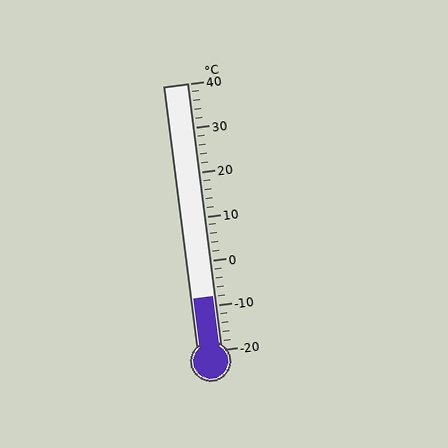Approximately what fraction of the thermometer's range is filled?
The thermometer is filled to approximately 20% of its range.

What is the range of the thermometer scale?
The thermometer scale ranges from -20°C to 40°C.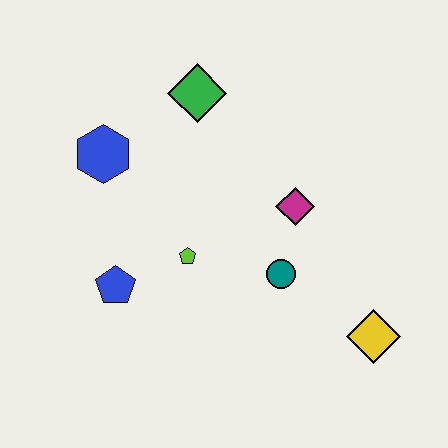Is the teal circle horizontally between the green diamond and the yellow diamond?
Yes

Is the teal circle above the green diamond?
No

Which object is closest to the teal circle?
The magenta diamond is closest to the teal circle.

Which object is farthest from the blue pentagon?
The yellow diamond is farthest from the blue pentagon.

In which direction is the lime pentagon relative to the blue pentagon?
The lime pentagon is to the right of the blue pentagon.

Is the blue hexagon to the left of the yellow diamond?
Yes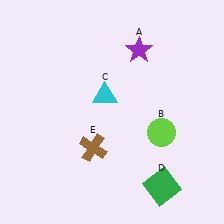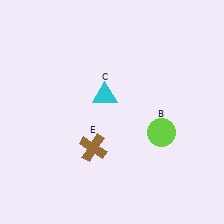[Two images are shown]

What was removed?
The green square (D), the purple star (A) were removed in Image 2.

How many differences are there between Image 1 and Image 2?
There are 2 differences between the two images.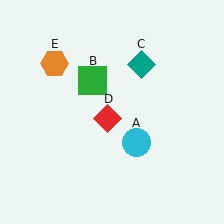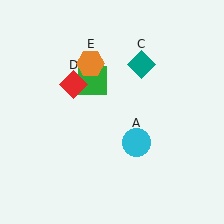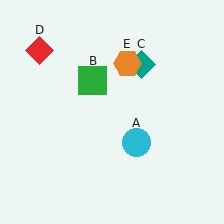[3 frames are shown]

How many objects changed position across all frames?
2 objects changed position: red diamond (object D), orange hexagon (object E).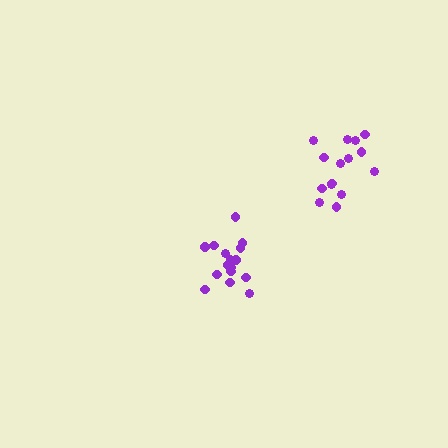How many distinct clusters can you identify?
There are 2 distinct clusters.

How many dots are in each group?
Group 1: 16 dots, Group 2: 15 dots (31 total).